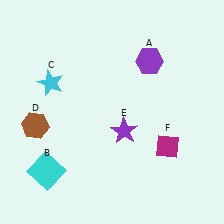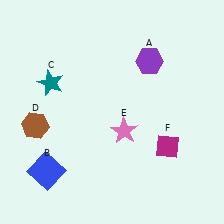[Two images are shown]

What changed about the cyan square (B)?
In Image 1, B is cyan. In Image 2, it changed to blue.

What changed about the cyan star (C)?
In Image 1, C is cyan. In Image 2, it changed to teal.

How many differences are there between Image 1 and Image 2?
There are 3 differences between the two images.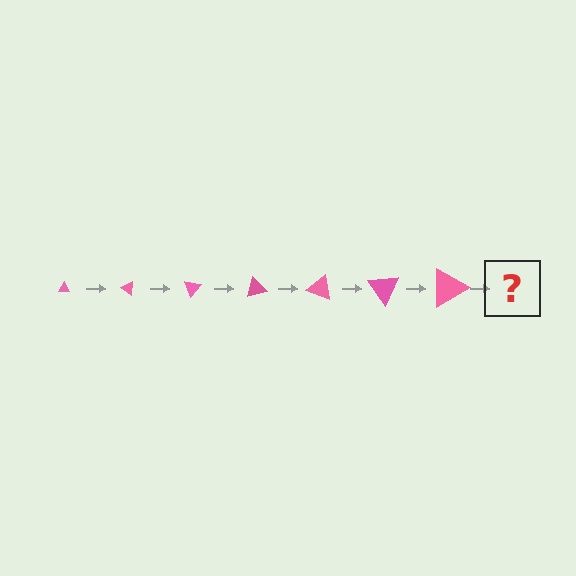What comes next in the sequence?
The next element should be a triangle, larger than the previous one and rotated 245 degrees from the start.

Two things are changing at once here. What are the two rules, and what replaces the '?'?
The two rules are that the triangle grows larger each step and it rotates 35 degrees each step. The '?' should be a triangle, larger than the previous one and rotated 245 degrees from the start.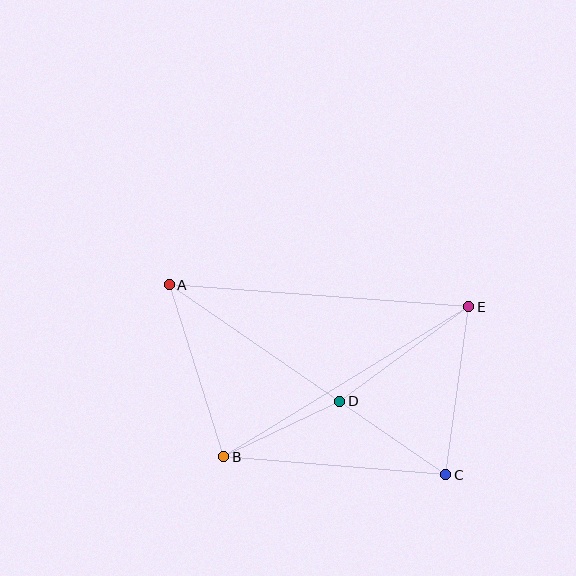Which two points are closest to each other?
Points B and D are closest to each other.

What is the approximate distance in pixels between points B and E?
The distance between B and E is approximately 288 pixels.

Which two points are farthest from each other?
Points A and C are farthest from each other.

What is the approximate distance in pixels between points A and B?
The distance between A and B is approximately 180 pixels.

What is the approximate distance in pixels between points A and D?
The distance between A and D is approximately 206 pixels.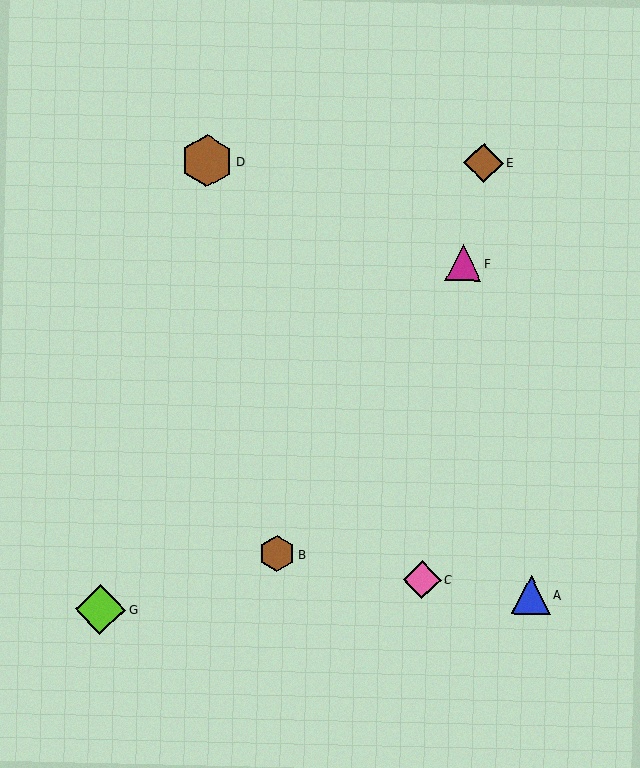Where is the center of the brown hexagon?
The center of the brown hexagon is at (207, 161).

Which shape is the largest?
The brown hexagon (labeled D) is the largest.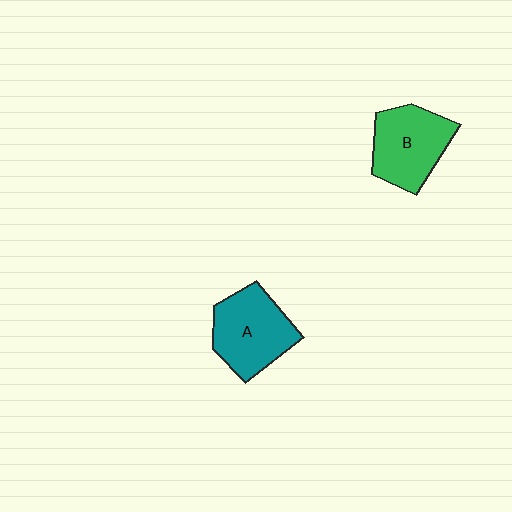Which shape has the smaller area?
Shape B (green).